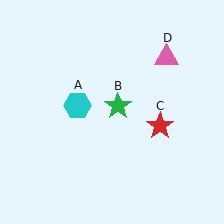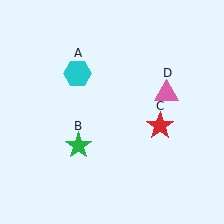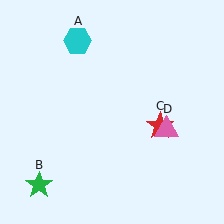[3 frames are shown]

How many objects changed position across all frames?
3 objects changed position: cyan hexagon (object A), green star (object B), pink triangle (object D).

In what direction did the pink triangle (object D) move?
The pink triangle (object D) moved down.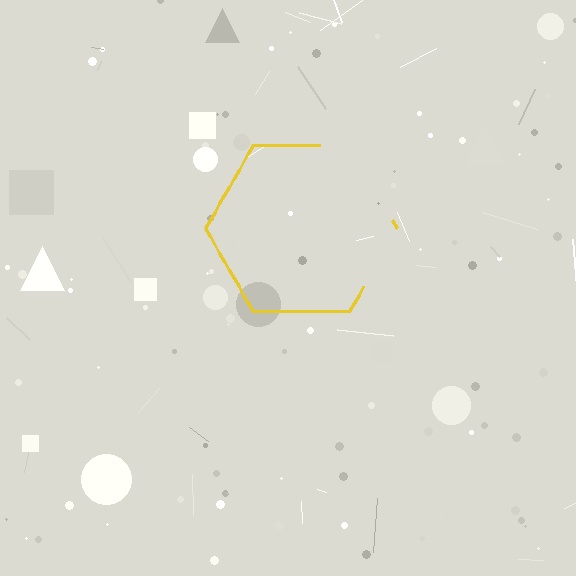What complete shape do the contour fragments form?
The contour fragments form a hexagon.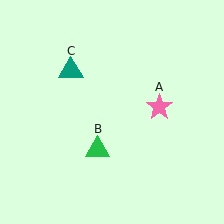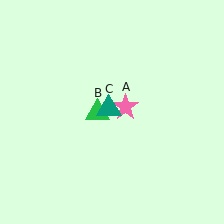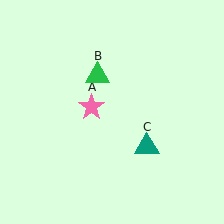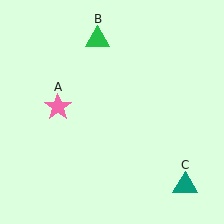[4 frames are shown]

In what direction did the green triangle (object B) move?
The green triangle (object B) moved up.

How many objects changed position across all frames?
3 objects changed position: pink star (object A), green triangle (object B), teal triangle (object C).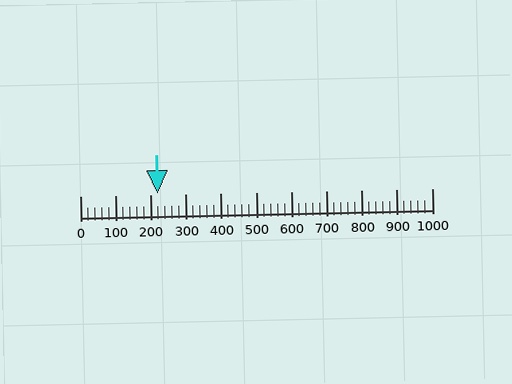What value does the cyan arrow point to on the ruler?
The cyan arrow points to approximately 220.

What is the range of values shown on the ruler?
The ruler shows values from 0 to 1000.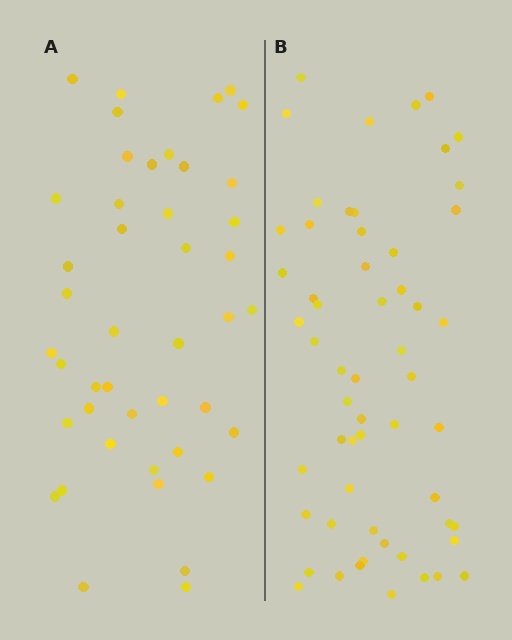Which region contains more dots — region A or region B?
Region B (the right region) has more dots.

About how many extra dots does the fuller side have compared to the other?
Region B has approximately 15 more dots than region A.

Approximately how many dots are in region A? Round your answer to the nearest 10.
About 40 dots. (The exact count is 44, which rounds to 40.)